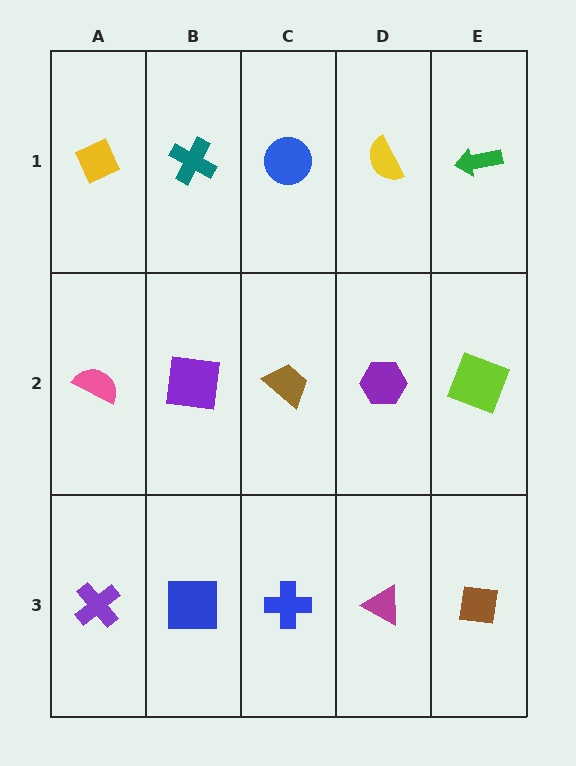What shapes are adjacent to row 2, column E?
A green arrow (row 1, column E), a brown square (row 3, column E), a purple hexagon (row 2, column D).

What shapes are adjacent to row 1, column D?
A purple hexagon (row 2, column D), a blue circle (row 1, column C), a green arrow (row 1, column E).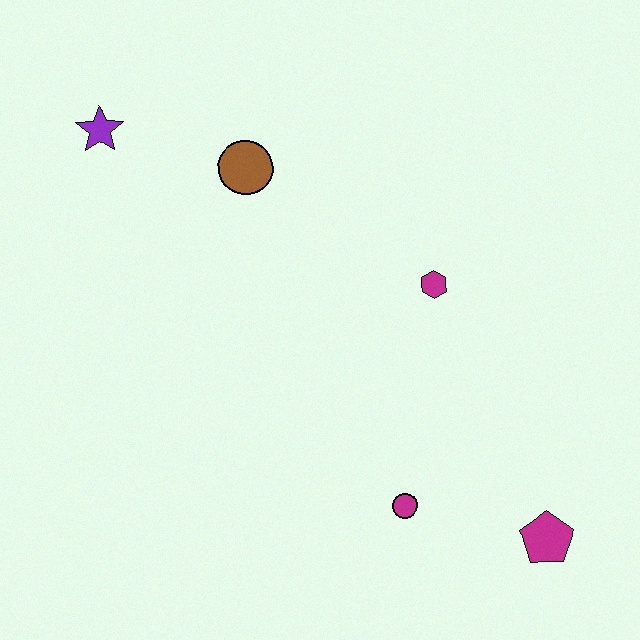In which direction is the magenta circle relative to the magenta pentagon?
The magenta circle is to the left of the magenta pentagon.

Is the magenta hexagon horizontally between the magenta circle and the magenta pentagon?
Yes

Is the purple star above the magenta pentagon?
Yes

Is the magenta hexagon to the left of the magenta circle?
No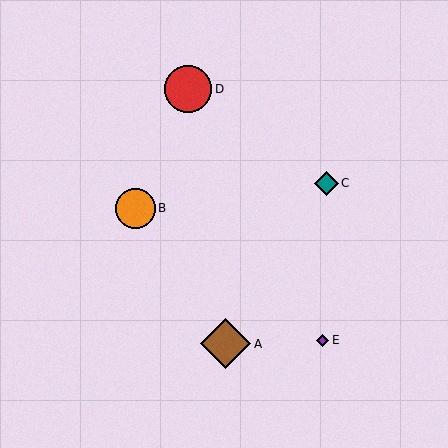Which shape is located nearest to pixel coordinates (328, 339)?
The purple diamond (labeled E) at (323, 340) is nearest to that location.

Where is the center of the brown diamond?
The center of the brown diamond is at (226, 344).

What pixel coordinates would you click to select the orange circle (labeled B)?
Click at (136, 208) to select the orange circle B.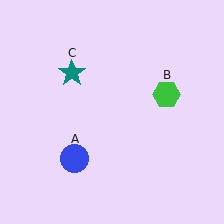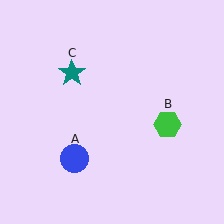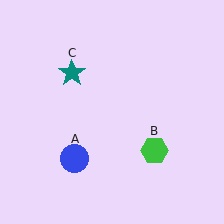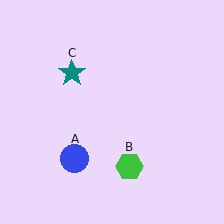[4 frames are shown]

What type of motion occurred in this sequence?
The green hexagon (object B) rotated clockwise around the center of the scene.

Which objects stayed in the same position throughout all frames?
Blue circle (object A) and teal star (object C) remained stationary.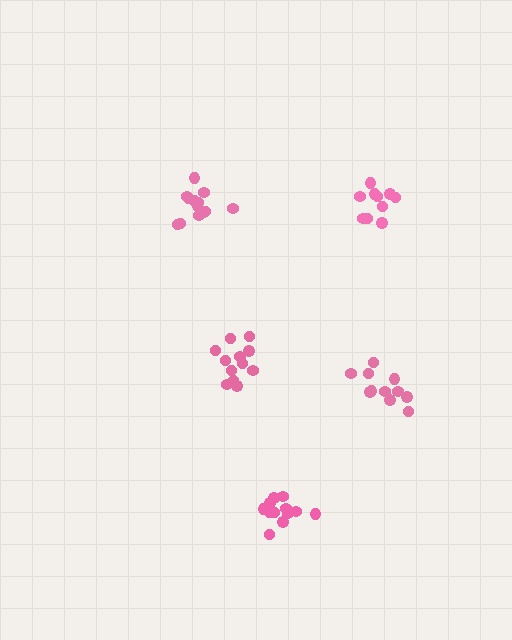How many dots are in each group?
Group 1: 14 dots, Group 2: 13 dots, Group 3: 12 dots, Group 4: 10 dots, Group 5: 11 dots (60 total).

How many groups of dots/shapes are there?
There are 5 groups.